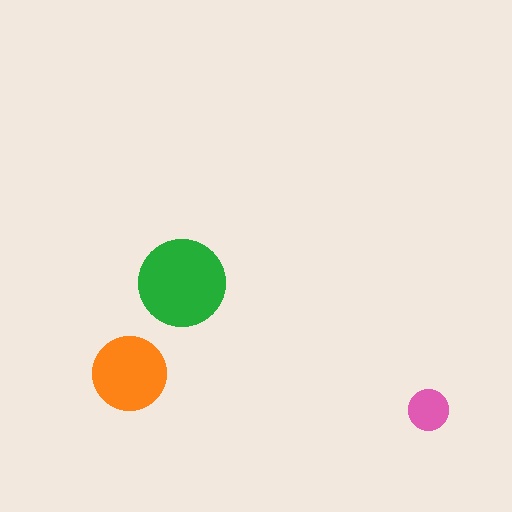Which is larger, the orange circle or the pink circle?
The orange one.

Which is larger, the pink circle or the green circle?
The green one.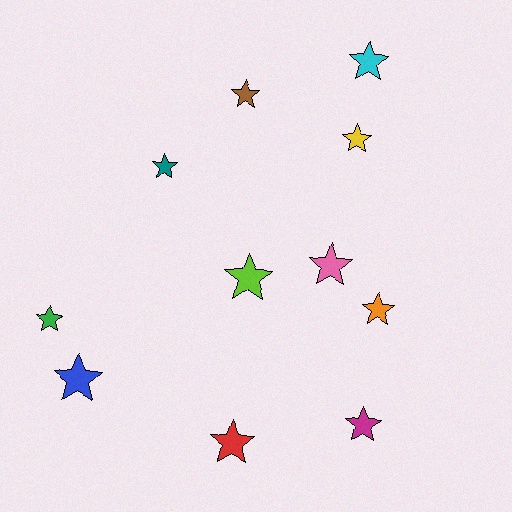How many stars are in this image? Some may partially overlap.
There are 11 stars.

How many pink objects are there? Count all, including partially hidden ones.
There is 1 pink object.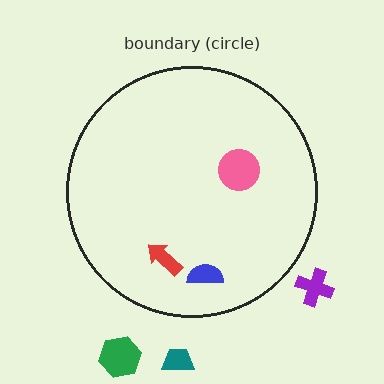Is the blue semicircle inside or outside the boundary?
Inside.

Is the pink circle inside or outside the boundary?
Inside.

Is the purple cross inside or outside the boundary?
Outside.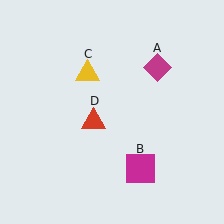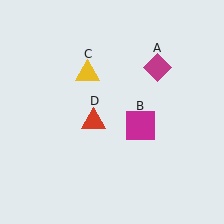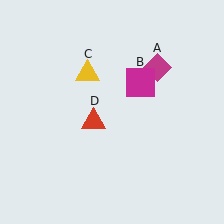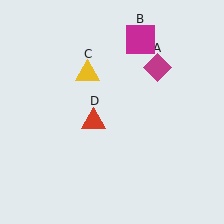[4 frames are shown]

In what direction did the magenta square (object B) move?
The magenta square (object B) moved up.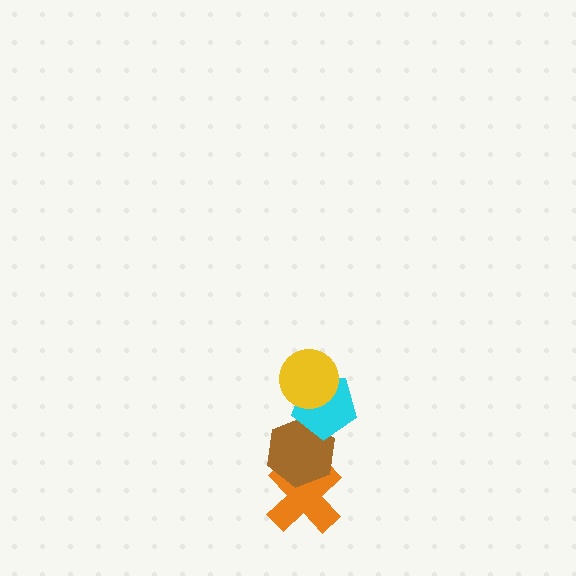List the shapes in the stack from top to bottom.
From top to bottom: the yellow circle, the cyan pentagon, the brown hexagon, the orange cross.